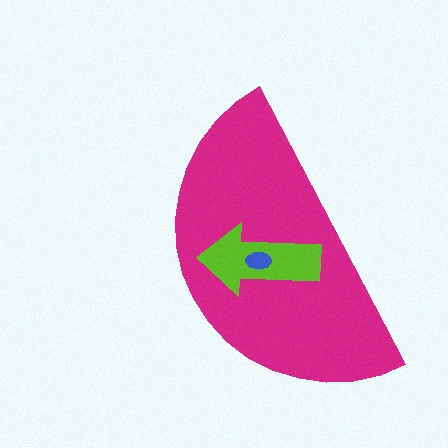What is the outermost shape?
The magenta semicircle.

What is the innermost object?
The blue ellipse.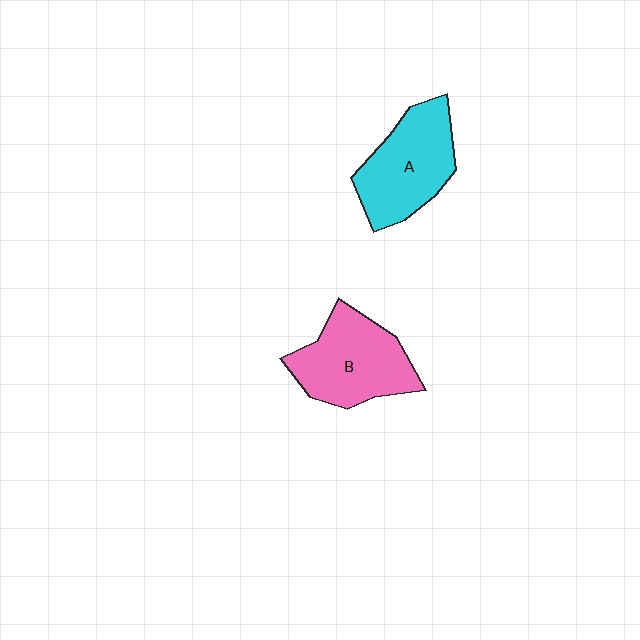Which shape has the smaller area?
Shape A (cyan).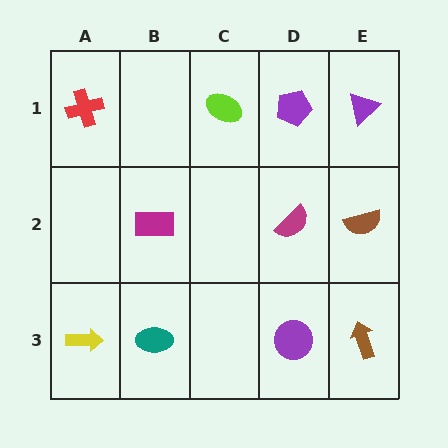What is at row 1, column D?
A purple pentagon.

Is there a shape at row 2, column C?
No, that cell is empty.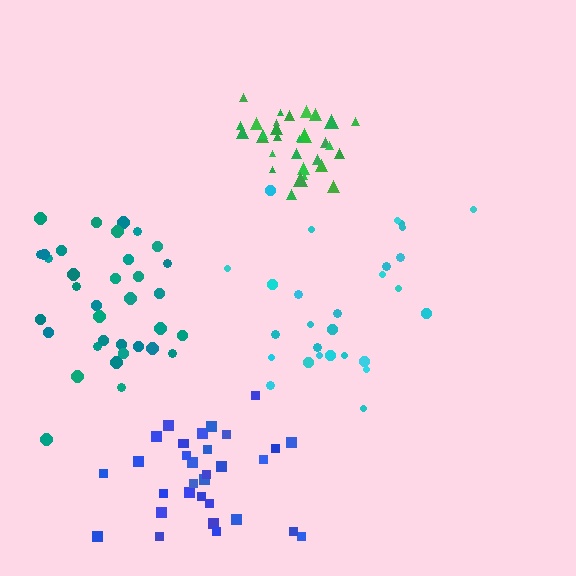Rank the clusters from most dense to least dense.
green, blue, teal, cyan.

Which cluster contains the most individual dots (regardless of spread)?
Teal (35).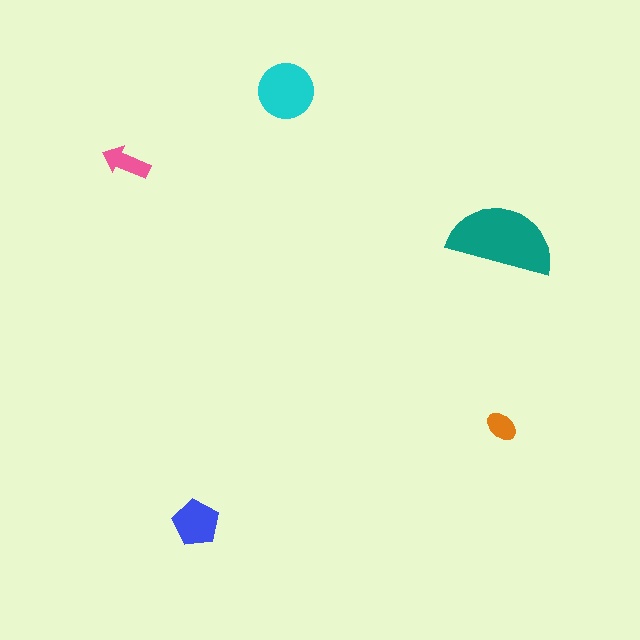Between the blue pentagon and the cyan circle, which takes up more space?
The cyan circle.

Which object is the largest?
The teal semicircle.